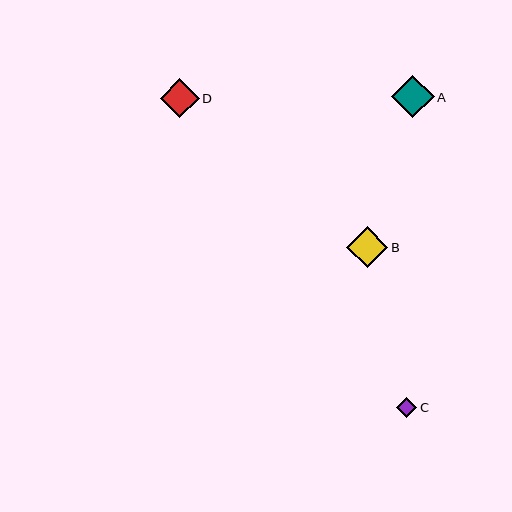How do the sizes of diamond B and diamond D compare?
Diamond B and diamond D are approximately the same size.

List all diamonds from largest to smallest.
From largest to smallest: A, B, D, C.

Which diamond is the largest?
Diamond A is the largest with a size of approximately 42 pixels.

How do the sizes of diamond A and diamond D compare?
Diamond A and diamond D are approximately the same size.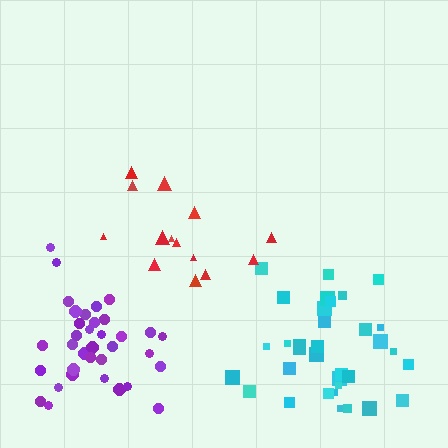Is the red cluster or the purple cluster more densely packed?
Purple.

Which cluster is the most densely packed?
Purple.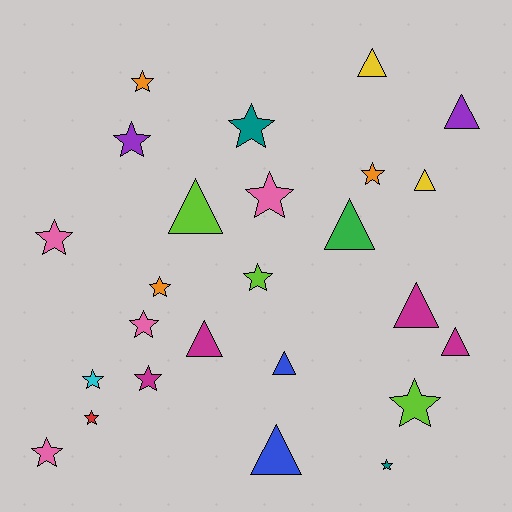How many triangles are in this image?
There are 10 triangles.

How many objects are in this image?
There are 25 objects.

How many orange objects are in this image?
There are 3 orange objects.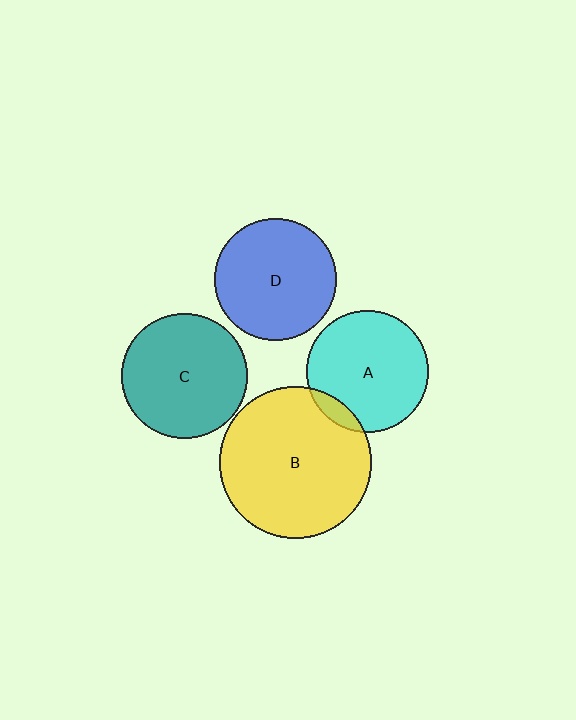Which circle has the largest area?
Circle B (yellow).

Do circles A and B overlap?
Yes.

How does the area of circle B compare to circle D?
Approximately 1.6 times.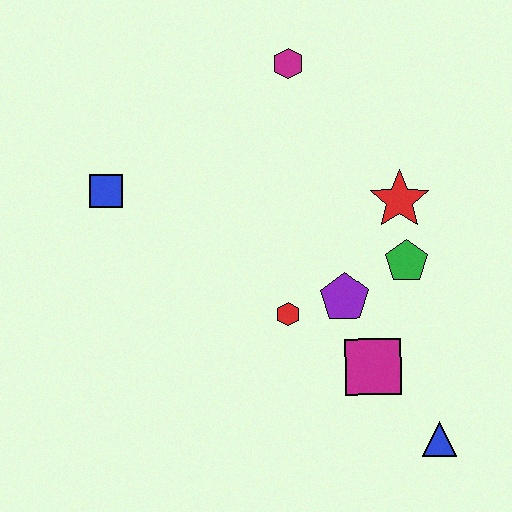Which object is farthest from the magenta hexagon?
The blue triangle is farthest from the magenta hexagon.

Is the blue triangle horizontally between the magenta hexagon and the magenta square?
No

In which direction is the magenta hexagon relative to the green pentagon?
The magenta hexagon is above the green pentagon.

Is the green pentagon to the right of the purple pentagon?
Yes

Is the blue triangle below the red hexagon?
Yes